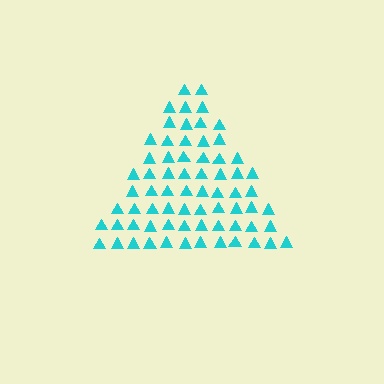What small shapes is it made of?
It is made of small triangles.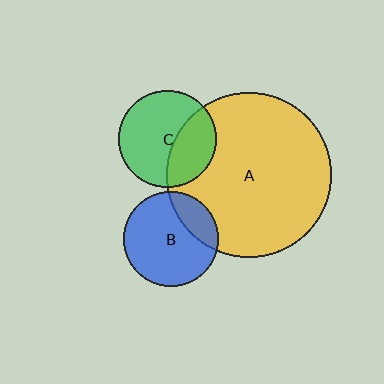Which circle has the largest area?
Circle A (yellow).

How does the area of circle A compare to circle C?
Approximately 2.8 times.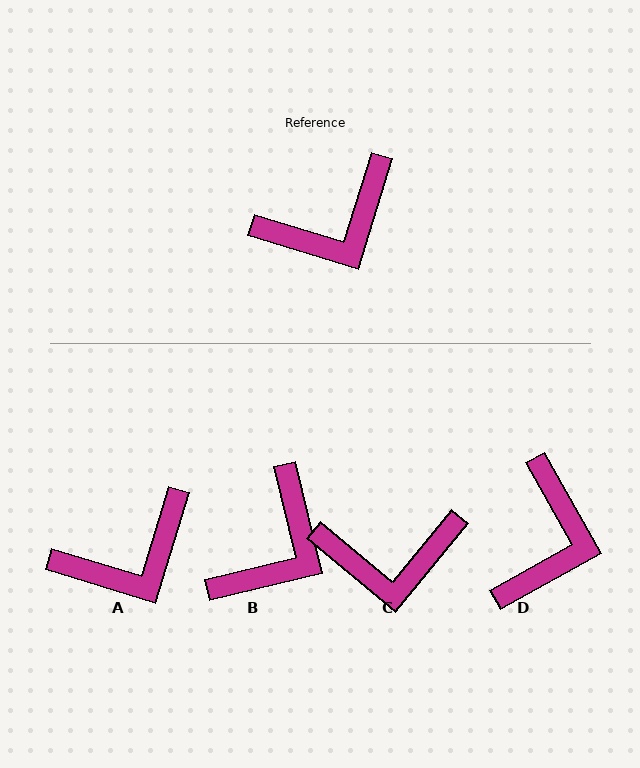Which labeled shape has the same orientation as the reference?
A.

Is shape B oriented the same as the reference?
No, it is off by about 31 degrees.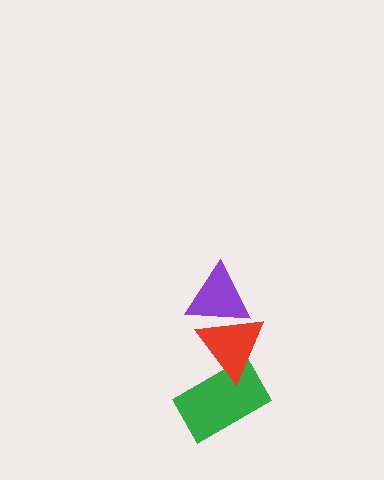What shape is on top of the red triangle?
The purple triangle is on top of the red triangle.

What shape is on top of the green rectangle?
The red triangle is on top of the green rectangle.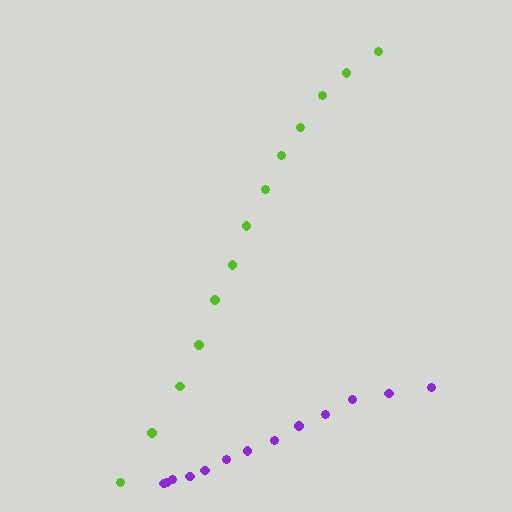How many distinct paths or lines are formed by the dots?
There are 2 distinct paths.